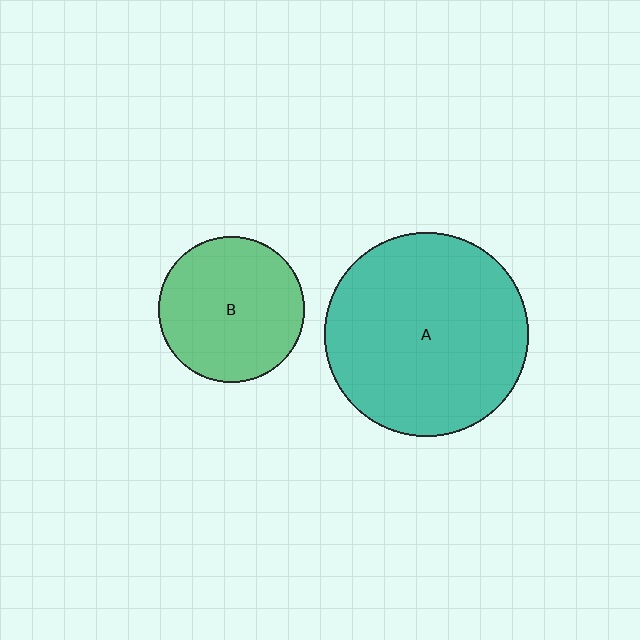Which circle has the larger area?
Circle A (teal).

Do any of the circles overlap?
No, none of the circles overlap.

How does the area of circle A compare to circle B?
Approximately 1.9 times.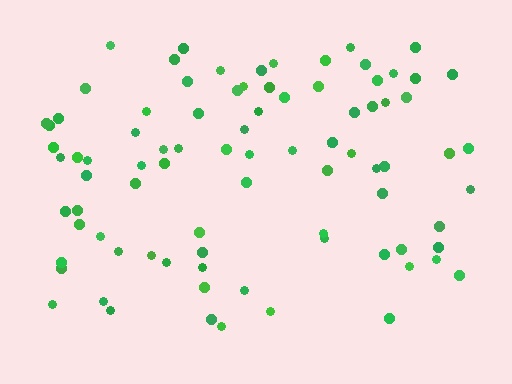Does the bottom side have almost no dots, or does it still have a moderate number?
Still a moderate number, just noticeably fewer than the top.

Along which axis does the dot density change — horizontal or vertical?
Vertical.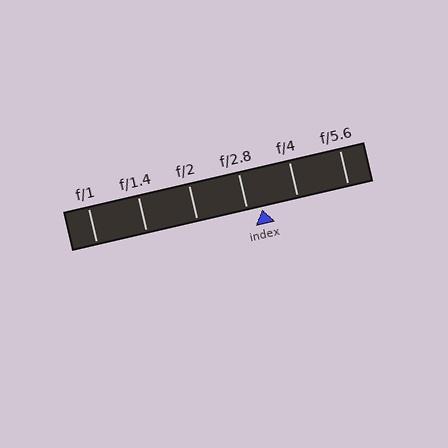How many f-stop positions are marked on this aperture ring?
There are 6 f-stop positions marked.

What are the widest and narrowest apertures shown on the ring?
The widest aperture shown is f/1 and the narrowest is f/5.6.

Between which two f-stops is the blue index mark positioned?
The index mark is between f/2.8 and f/4.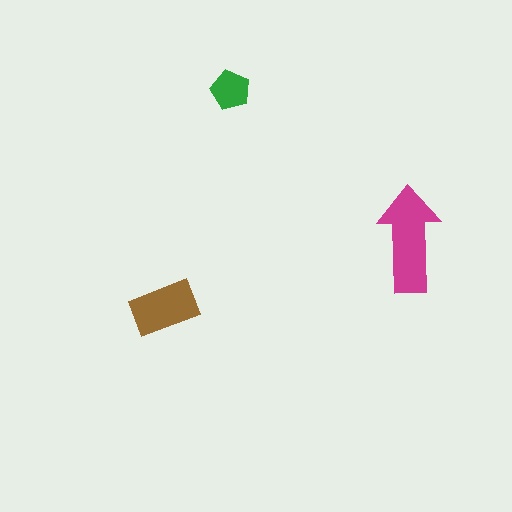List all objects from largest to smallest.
The magenta arrow, the brown rectangle, the green pentagon.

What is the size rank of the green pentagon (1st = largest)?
3rd.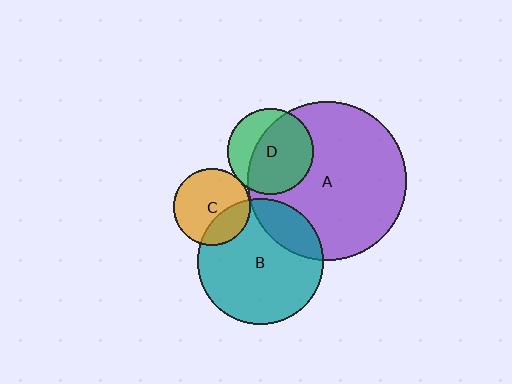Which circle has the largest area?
Circle A (purple).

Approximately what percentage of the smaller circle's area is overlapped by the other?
Approximately 65%.